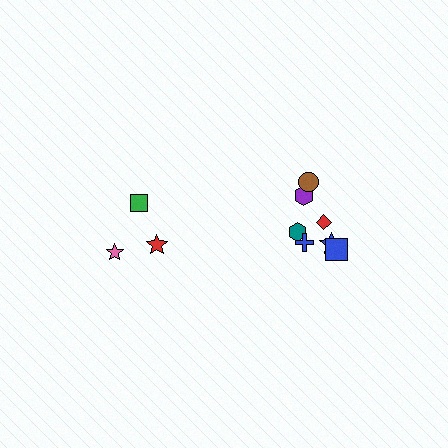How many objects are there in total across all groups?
There are 10 objects.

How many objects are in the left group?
There are 3 objects.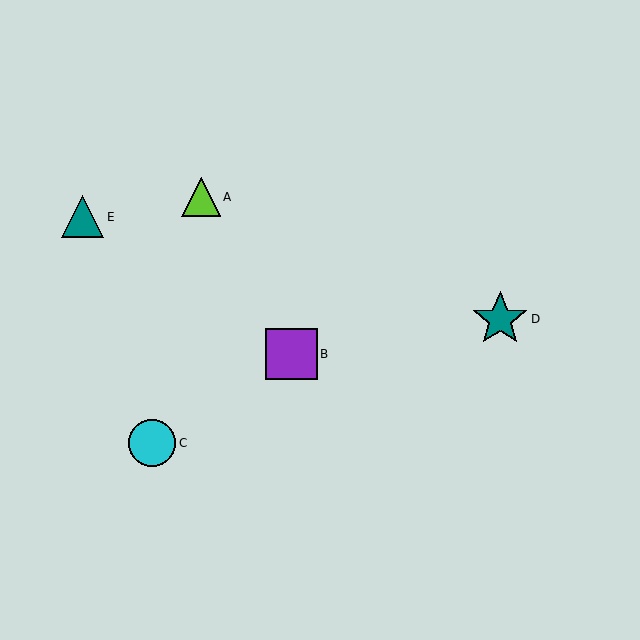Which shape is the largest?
The teal star (labeled D) is the largest.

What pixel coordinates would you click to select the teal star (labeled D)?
Click at (500, 319) to select the teal star D.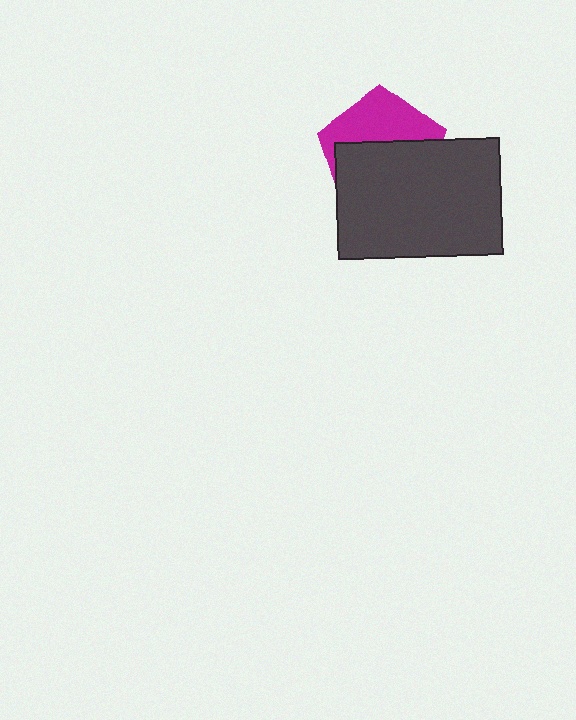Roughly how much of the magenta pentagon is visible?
A small part of it is visible (roughly 41%).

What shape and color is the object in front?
The object in front is a dark gray rectangle.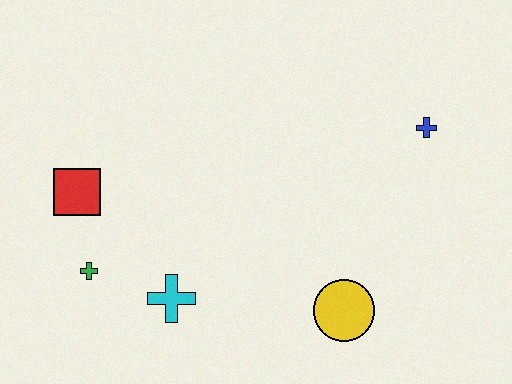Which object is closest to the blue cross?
The yellow circle is closest to the blue cross.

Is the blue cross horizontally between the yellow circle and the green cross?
No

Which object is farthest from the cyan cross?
The blue cross is farthest from the cyan cross.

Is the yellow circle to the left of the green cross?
No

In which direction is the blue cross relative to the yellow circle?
The blue cross is above the yellow circle.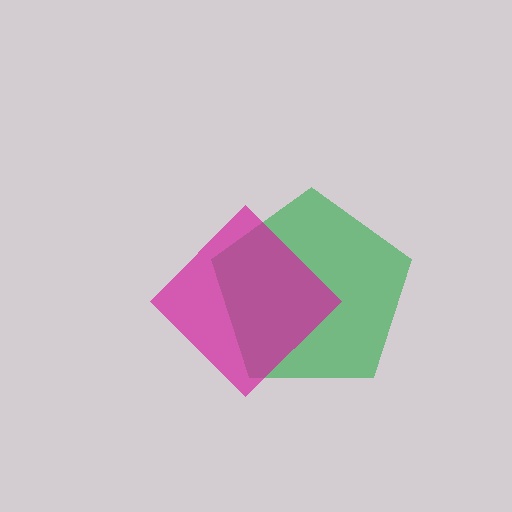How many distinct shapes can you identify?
There are 2 distinct shapes: a green pentagon, a magenta diamond.